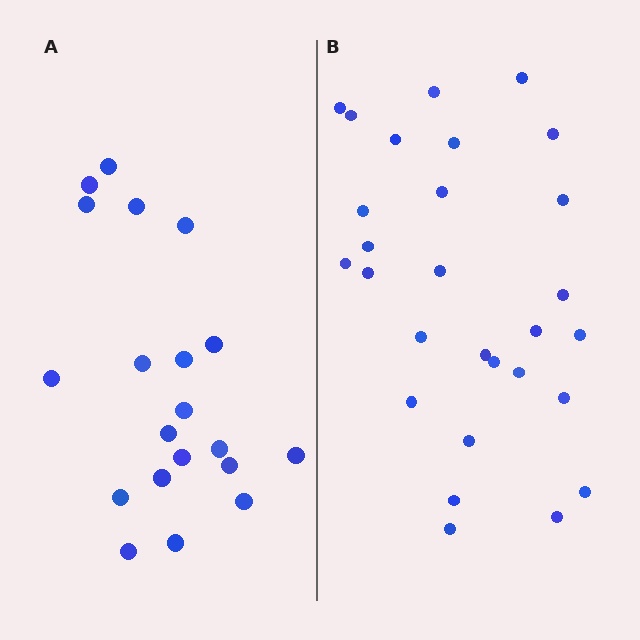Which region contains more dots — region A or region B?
Region B (the right region) has more dots.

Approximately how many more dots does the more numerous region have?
Region B has roughly 8 or so more dots than region A.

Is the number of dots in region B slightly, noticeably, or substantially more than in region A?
Region B has noticeably more, but not dramatically so. The ratio is roughly 1.4 to 1.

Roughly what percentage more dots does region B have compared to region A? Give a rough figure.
About 40% more.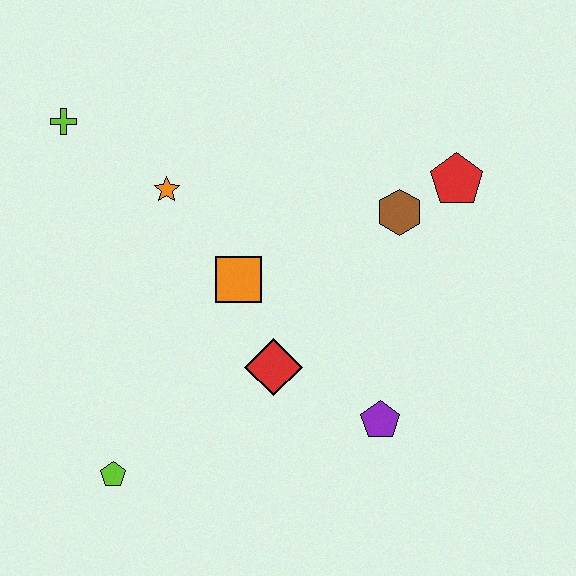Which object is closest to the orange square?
The red diamond is closest to the orange square.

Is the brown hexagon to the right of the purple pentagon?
Yes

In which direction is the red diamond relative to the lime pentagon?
The red diamond is to the right of the lime pentagon.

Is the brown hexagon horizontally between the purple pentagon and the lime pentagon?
No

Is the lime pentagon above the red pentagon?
No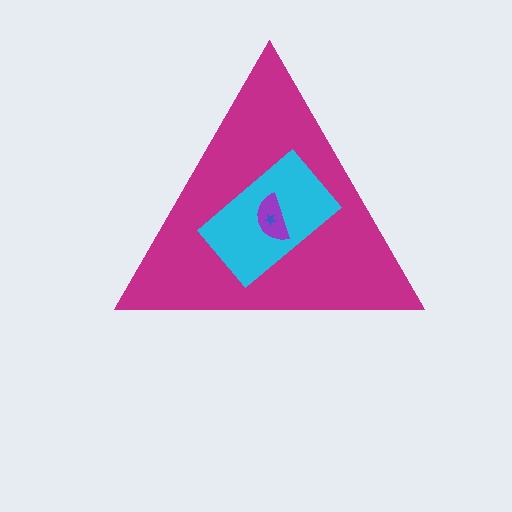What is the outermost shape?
The magenta triangle.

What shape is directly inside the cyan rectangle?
The purple semicircle.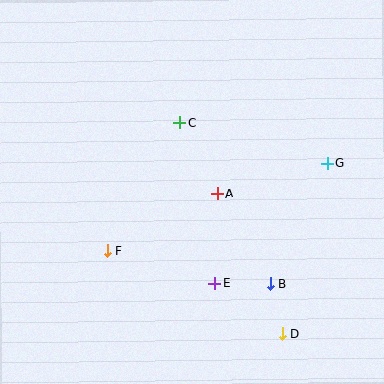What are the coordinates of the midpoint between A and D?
The midpoint between A and D is at (250, 264).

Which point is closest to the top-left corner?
Point C is closest to the top-left corner.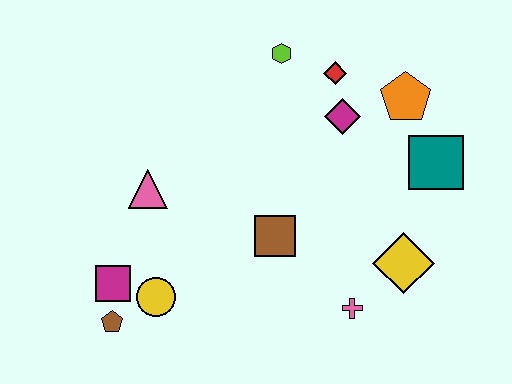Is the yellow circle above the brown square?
No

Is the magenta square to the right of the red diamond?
No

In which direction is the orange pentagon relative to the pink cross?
The orange pentagon is above the pink cross.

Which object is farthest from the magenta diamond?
The brown pentagon is farthest from the magenta diamond.